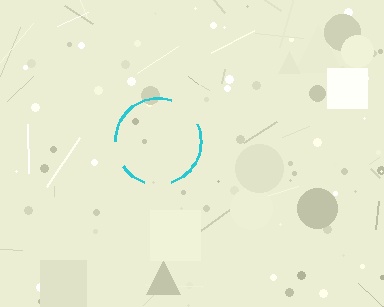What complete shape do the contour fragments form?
The contour fragments form a circle.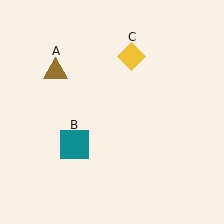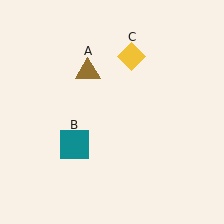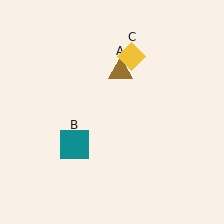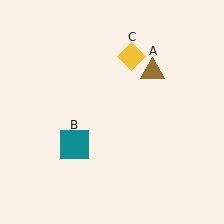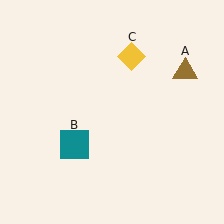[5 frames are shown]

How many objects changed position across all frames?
1 object changed position: brown triangle (object A).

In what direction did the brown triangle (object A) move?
The brown triangle (object A) moved right.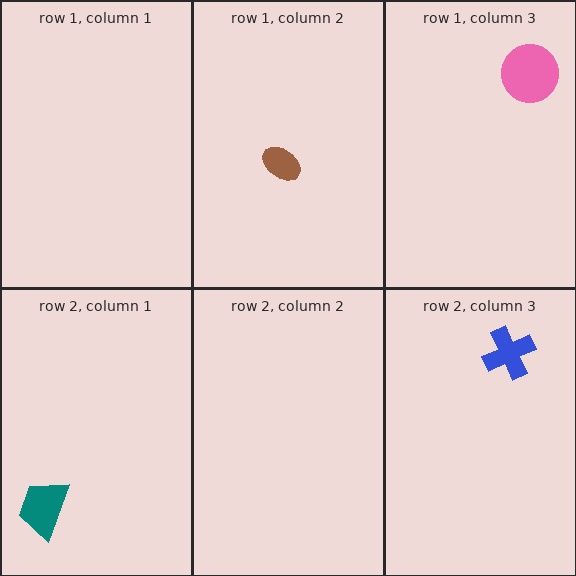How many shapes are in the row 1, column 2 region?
1.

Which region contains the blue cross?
The row 2, column 3 region.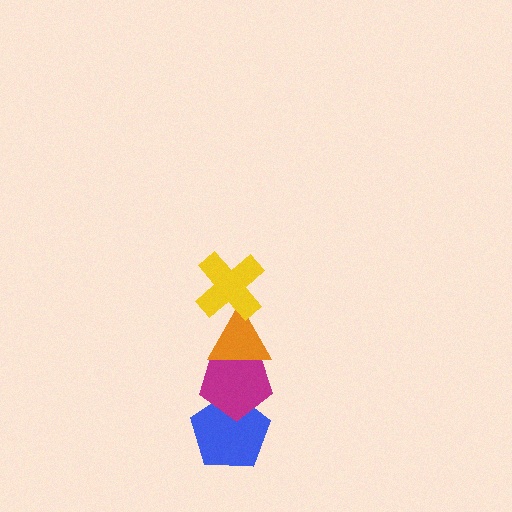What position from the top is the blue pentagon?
The blue pentagon is 4th from the top.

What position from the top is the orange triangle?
The orange triangle is 2nd from the top.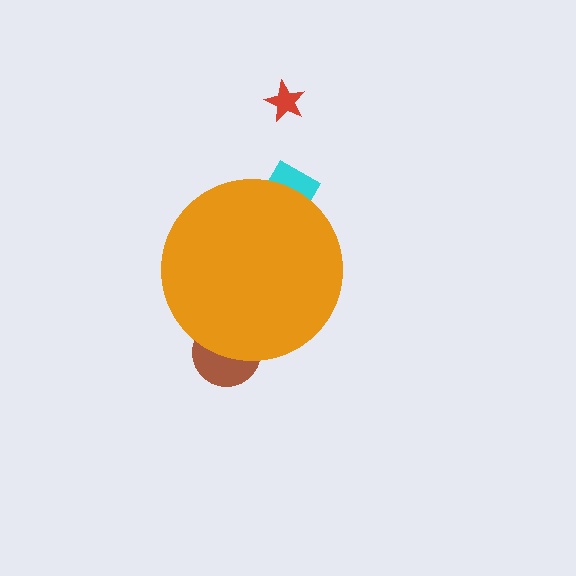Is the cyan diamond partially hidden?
Yes, the cyan diamond is partially hidden behind the orange circle.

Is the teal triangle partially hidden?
Yes, the teal triangle is partially hidden behind the orange circle.